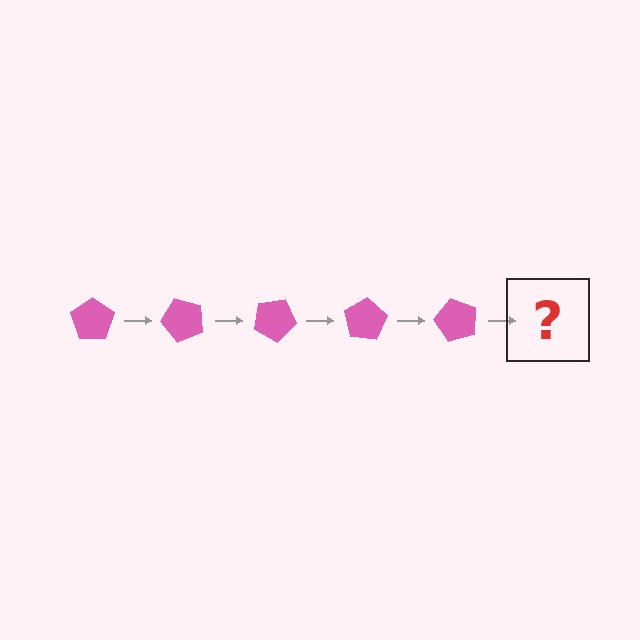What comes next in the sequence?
The next element should be a pink pentagon rotated 250 degrees.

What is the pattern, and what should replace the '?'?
The pattern is that the pentagon rotates 50 degrees each step. The '?' should be a pink pentagon rotated 250 degrees.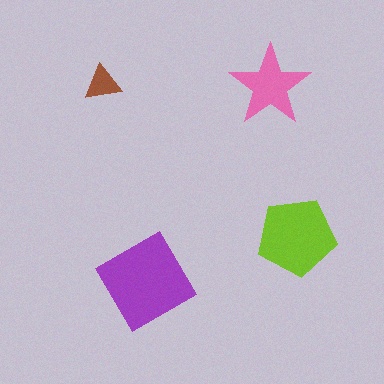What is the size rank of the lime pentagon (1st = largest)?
2nd.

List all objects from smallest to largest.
The brown triangle, the pink star, the lime pentagon, the purple diamond.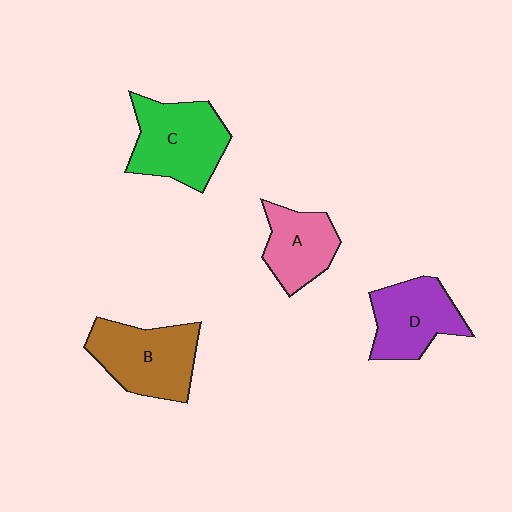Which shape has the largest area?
Shape C (green).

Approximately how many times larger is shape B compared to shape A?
Approximately 1.4 times.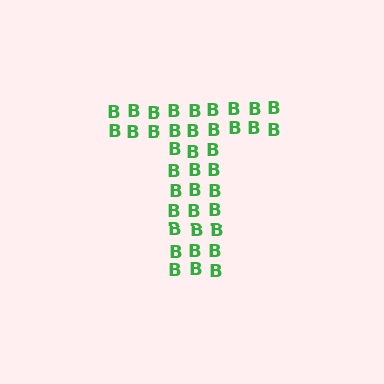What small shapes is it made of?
It is made of small letter B's.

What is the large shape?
The large shape is the letter T.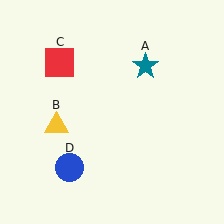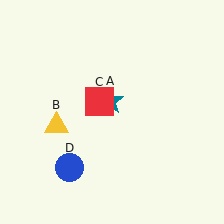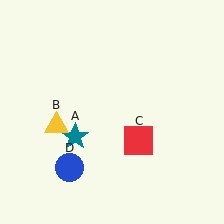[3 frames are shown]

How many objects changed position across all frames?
2 objects changed position: teal star (object A), red square (object C).